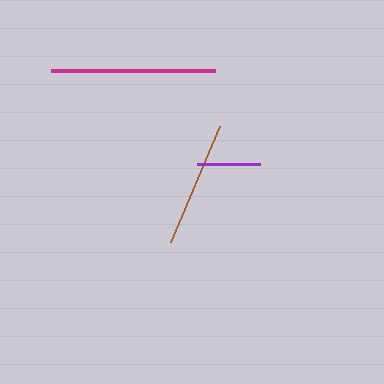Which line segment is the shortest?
The purple line is the shortest at approximately 63 pixels.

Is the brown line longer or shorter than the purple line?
The brown line is longer than the purple line.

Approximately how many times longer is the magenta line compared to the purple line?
The magenta line is approximately 2.6 times the length of the purple line.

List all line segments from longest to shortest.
From longest to shortest: magenta, brown, purple.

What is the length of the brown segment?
The brown segment is approximately 126 pixels long.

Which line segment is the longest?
The magenta line is the longest at approximately 164 pixels.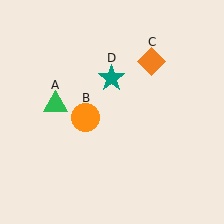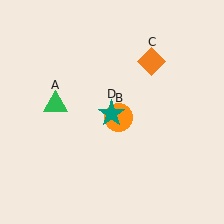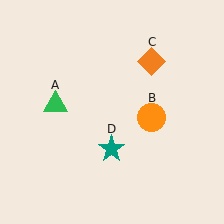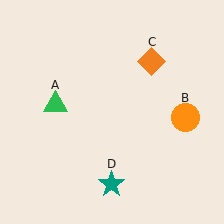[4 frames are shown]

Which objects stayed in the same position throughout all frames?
Green triangle (object A) and orange diamond (object C) remained stationary.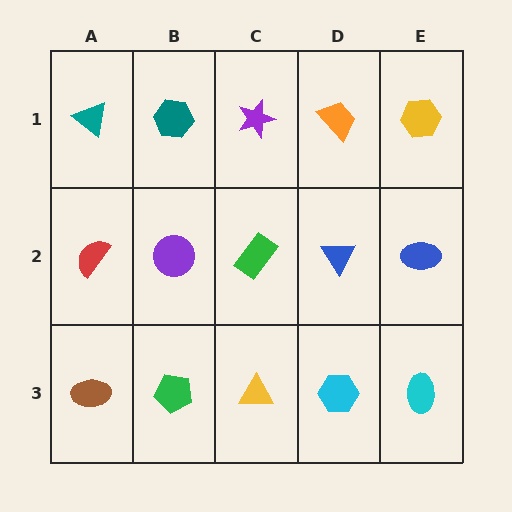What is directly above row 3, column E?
A blue ellipse.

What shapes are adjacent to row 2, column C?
A purple star (row 1, column C), a yellow triangle (row 3, column C), a purple circle (row 2, column B), a blue triangle (row 2, column D).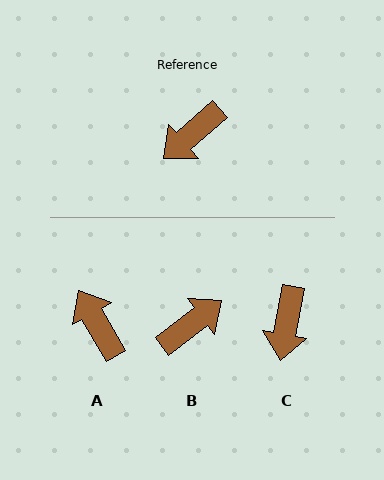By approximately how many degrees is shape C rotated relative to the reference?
Approximately 39 degrees counter-clockwise.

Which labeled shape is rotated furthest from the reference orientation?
B, about 176 degrees away.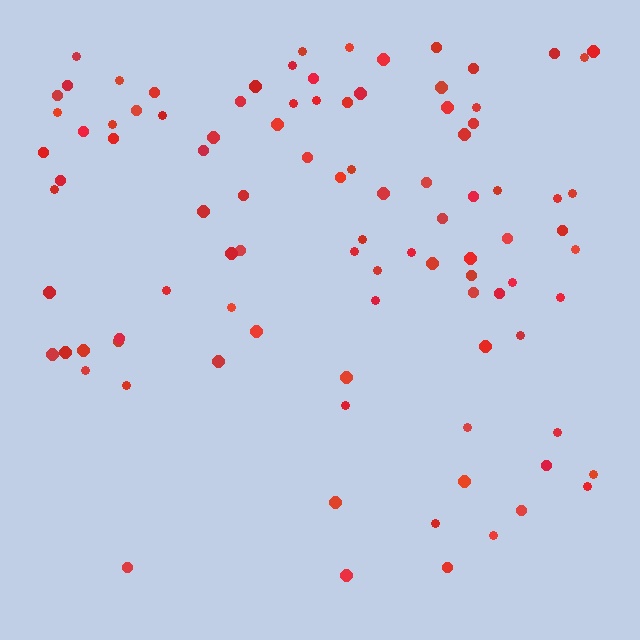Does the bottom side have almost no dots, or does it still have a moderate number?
Still a moderate number, just noticeably fewer than the top.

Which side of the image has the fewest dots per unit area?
The bottom.